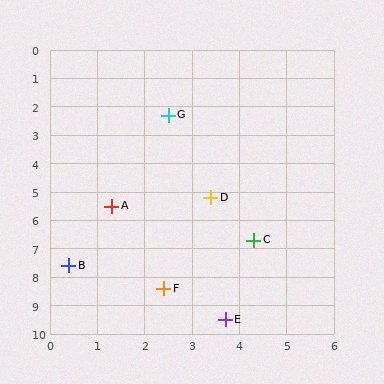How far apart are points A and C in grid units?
Points A and C are about 3.2 grid units apart.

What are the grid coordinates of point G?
Point G is at approximately (2.5, 2.3).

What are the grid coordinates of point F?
Point F is at approximately (2.4, 8.4).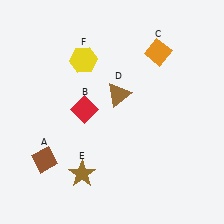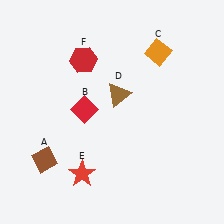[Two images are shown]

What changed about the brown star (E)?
In Image 1, E is brown. In Image 2, it changed to red.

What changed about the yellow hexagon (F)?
In Image 1, F is yellow. In Image 2, it changed to red.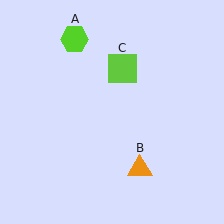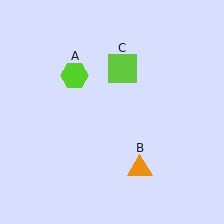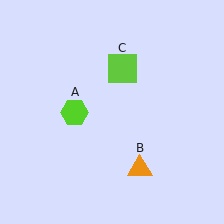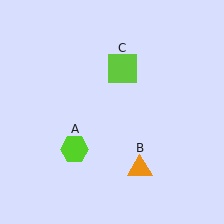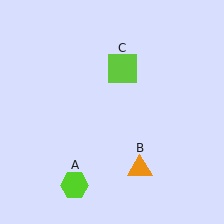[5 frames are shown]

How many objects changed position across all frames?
1 object changed position: lime hexagon (object A).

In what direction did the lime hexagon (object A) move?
The lime hexagon (object A) moved down.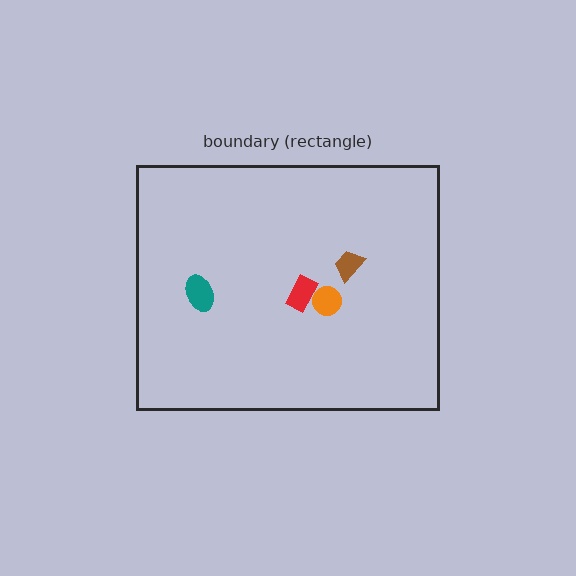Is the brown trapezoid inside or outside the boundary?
Inside.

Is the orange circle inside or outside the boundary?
Inside.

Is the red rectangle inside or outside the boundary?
Inside.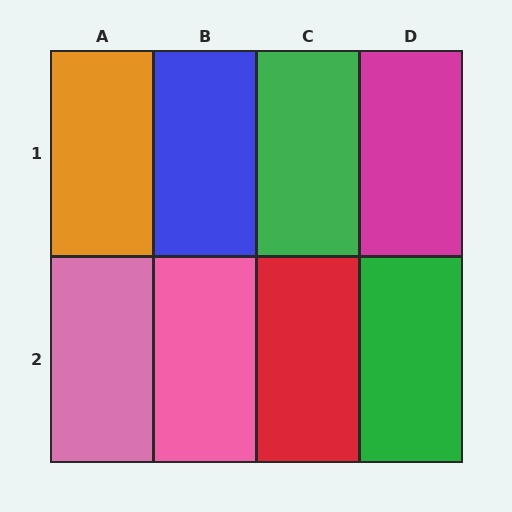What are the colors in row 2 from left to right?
Pink, pink, red, green.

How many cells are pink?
2 cells are pink.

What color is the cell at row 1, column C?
Green.